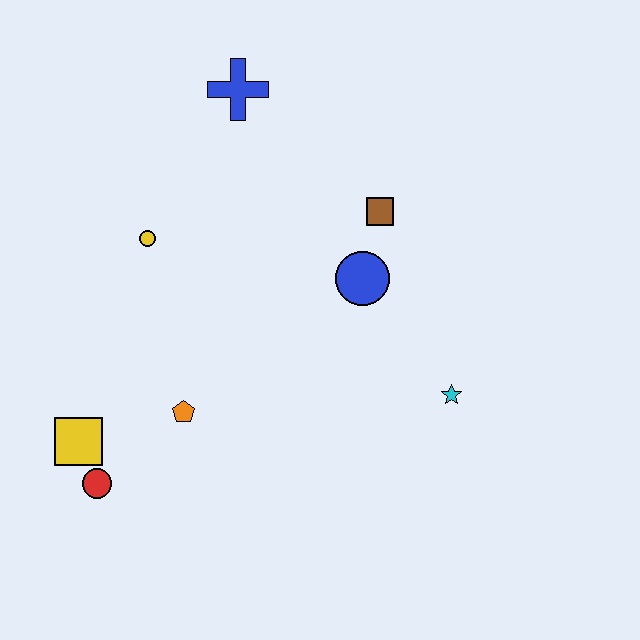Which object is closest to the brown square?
The blue circle is closest to the brown square.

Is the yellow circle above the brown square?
No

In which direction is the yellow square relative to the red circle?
The yellow square is above the red circle.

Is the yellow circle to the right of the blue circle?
No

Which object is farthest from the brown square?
The red circle is farthest from the brown square.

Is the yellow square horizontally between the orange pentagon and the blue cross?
No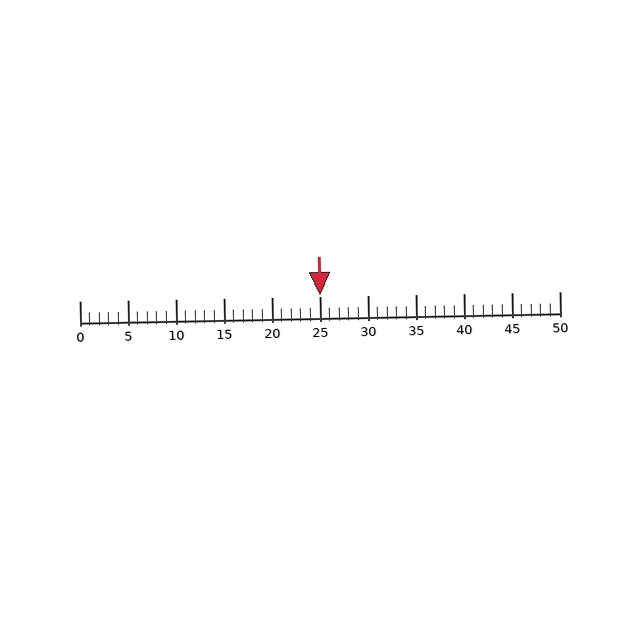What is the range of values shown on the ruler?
The ruler shows values from 0 to 50.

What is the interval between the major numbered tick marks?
The major tick marks are spaced 5 units apart.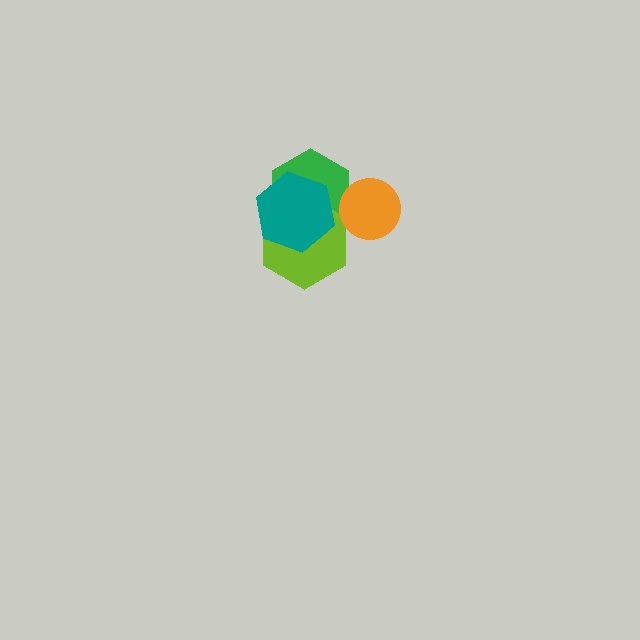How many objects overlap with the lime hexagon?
2 objects overlap with the lime hexagon.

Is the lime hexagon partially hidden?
Yes, it is partially covered by another shape.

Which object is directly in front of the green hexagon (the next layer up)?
The lime hexagon is directly in front of the green hexagon.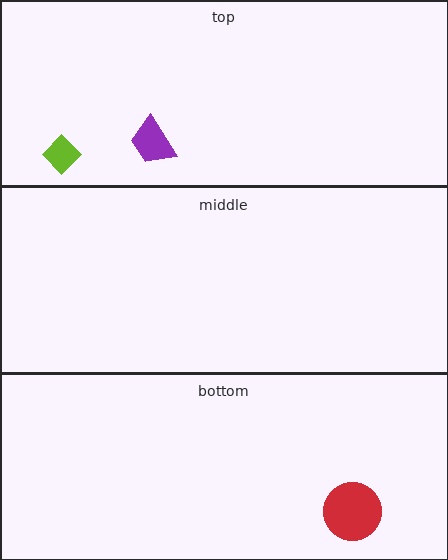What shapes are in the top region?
The purple trapezoid, the lime diamond.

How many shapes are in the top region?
2.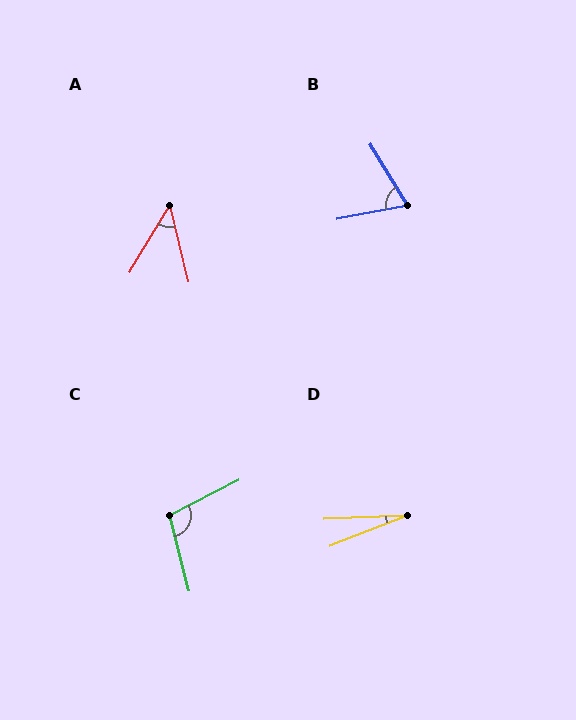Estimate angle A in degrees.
Approximately 45 degrees.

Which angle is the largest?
C, at approximately 102 degrees.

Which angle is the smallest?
D, at approximately 19 degrees.